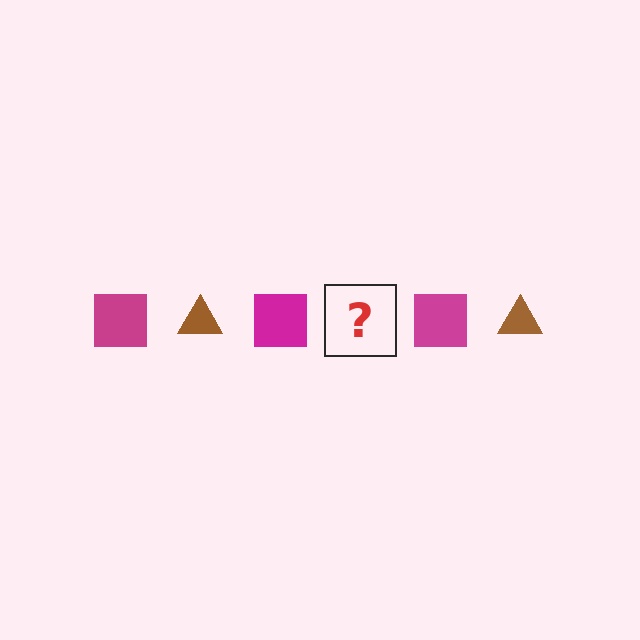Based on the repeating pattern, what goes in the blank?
The blank should be a brown triangle.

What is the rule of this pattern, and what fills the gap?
The rule is that the pattern alternates between magenta square and brown triangle. The gap should be filled with a brown triangle.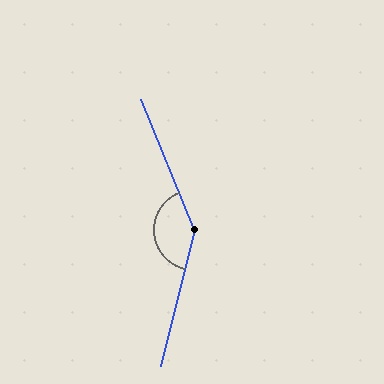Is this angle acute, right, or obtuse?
It is obtuse.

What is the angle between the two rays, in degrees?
Approximately 144 degrees.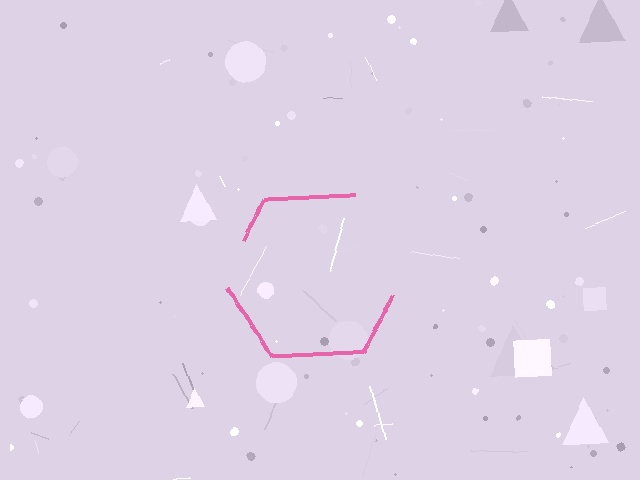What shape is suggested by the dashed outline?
The dashed outline suggests a hexagon.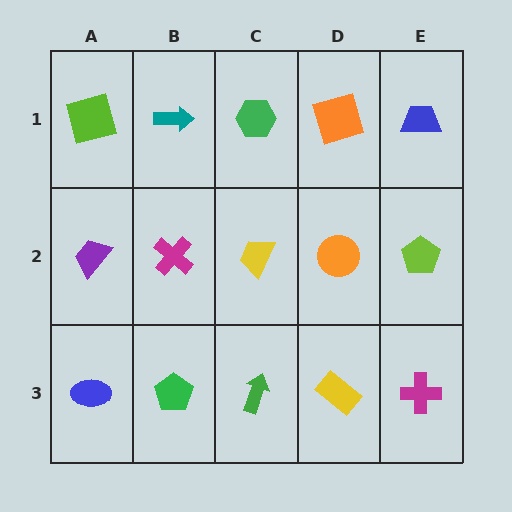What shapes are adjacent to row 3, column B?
A magenta cross (row 2, column B), a blue ellipse (row 3, column A), a green arrow (row 3, column C).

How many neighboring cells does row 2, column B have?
4.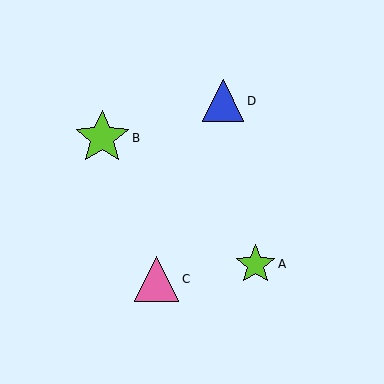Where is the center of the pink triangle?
The center of the pink triangle is at (156, 279).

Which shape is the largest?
The lime star (labeled B) is the largest.